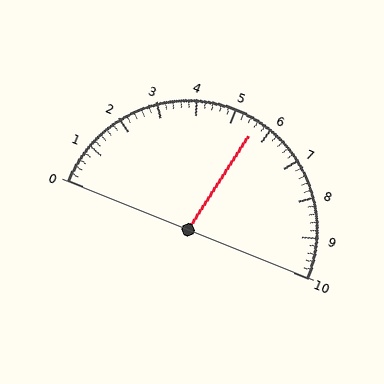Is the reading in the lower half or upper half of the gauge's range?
The reading is in the upper half of the range (0 to 10).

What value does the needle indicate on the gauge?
The needle indicates approximately 5.6.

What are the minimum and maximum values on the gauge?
The gauge ranges from 0 to 10.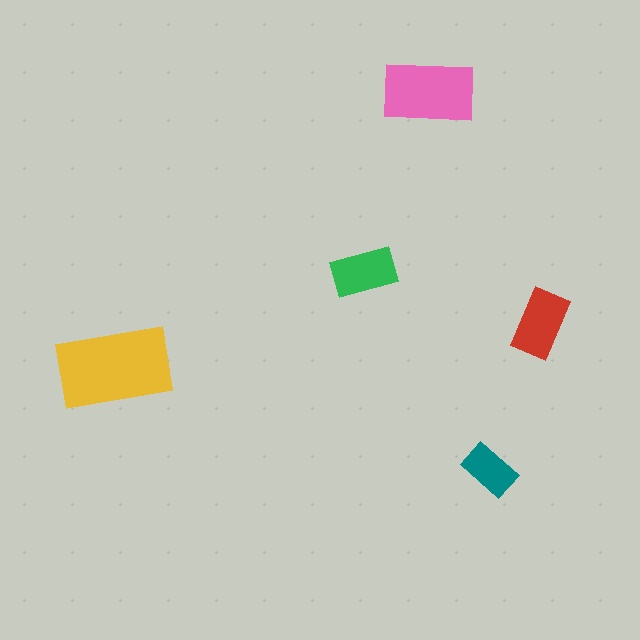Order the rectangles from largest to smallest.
the yellow one, the pink one, the red one, the green one, the teal one.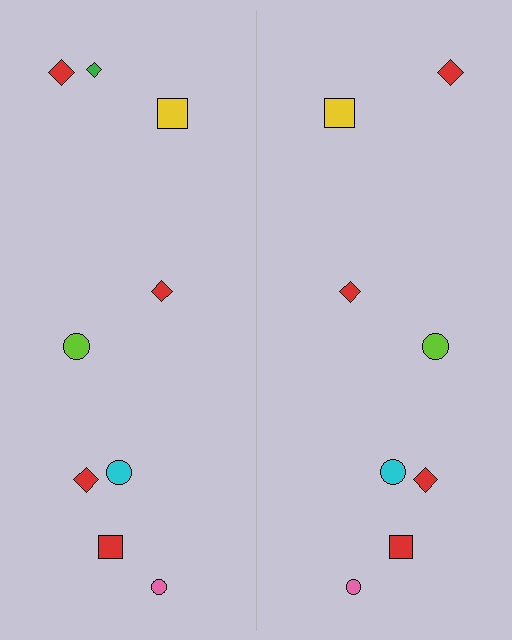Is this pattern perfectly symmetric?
No, the pattern is not perfectly symmetric. A green diamond is missing from the right side.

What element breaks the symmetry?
A green diamond is missing from the right side.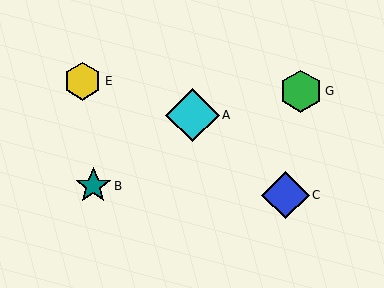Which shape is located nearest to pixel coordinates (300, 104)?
The green hexagon (labeled G) at (301, 91) is nearest to that location.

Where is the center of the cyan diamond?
The center of the cyan diamond is at (192, 115).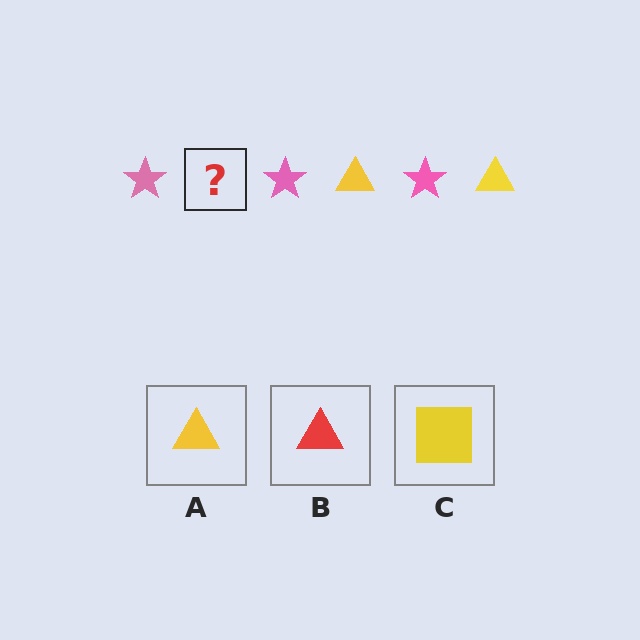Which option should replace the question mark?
Option A.